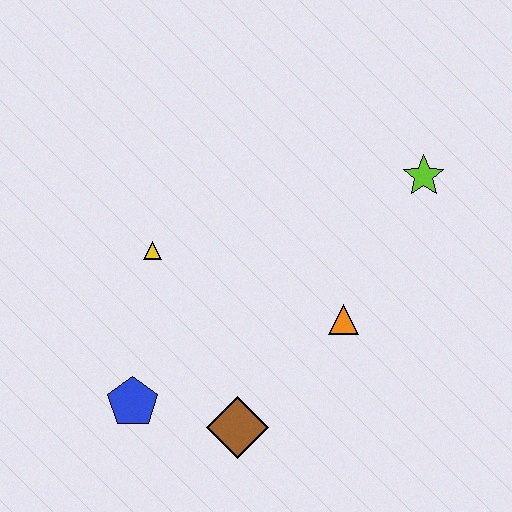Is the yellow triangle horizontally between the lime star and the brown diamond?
No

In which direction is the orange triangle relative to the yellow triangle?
The orange triangle is to the right of the yellow triangle.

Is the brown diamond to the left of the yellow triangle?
No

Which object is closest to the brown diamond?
The blue pentagon is closest to the brown diamond.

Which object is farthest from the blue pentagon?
The lime star is farthest from the blue pentagon.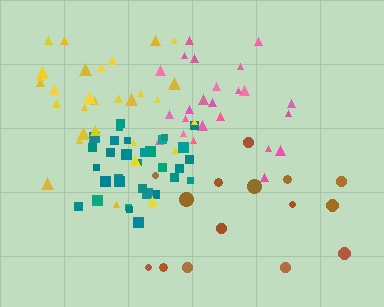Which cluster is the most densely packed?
Teal.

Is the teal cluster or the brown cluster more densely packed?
Teal.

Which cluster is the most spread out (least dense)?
Brown.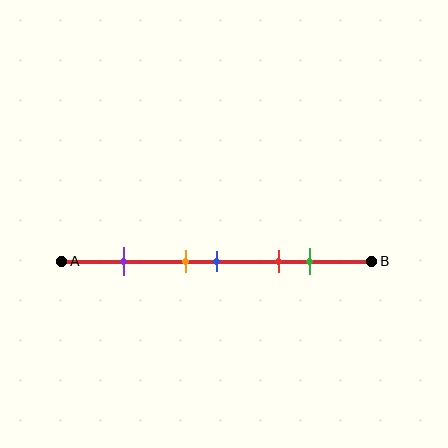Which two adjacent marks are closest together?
The orange and blue marks are the closest adjacent pair.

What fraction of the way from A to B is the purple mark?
The purple mark is approximately 20% (0.2) of the way from A to B.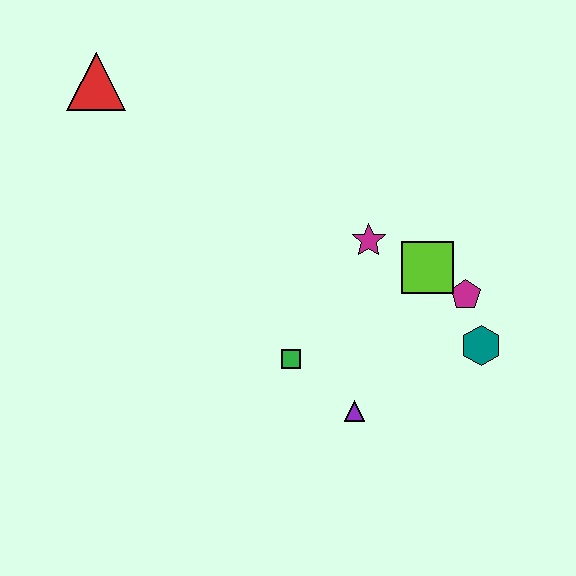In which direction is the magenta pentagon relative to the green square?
The magenta pentagon is to the right of the green square.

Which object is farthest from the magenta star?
The red triangle is farthest from the magenta star.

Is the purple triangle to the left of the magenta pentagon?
Yes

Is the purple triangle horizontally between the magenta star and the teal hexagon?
No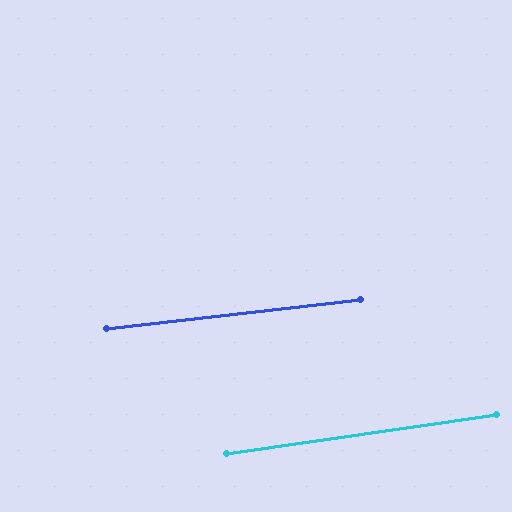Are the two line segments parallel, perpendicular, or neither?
Parallel — their directions differ by only 1.6°.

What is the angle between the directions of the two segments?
Approximately 2 degrees.